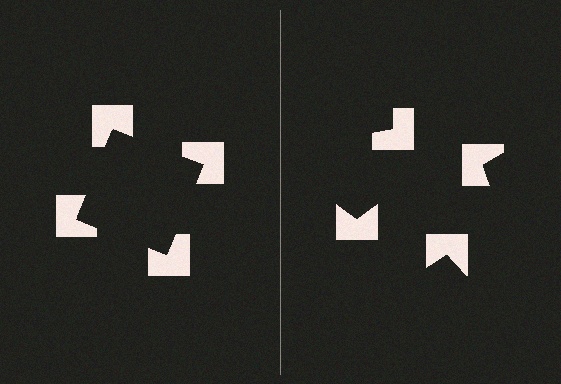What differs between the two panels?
The notched squares are positioned identically on both sides; only the wedge orientations differ. On the left they align to a square; on the right they are misaligned.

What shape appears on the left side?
An illusory square.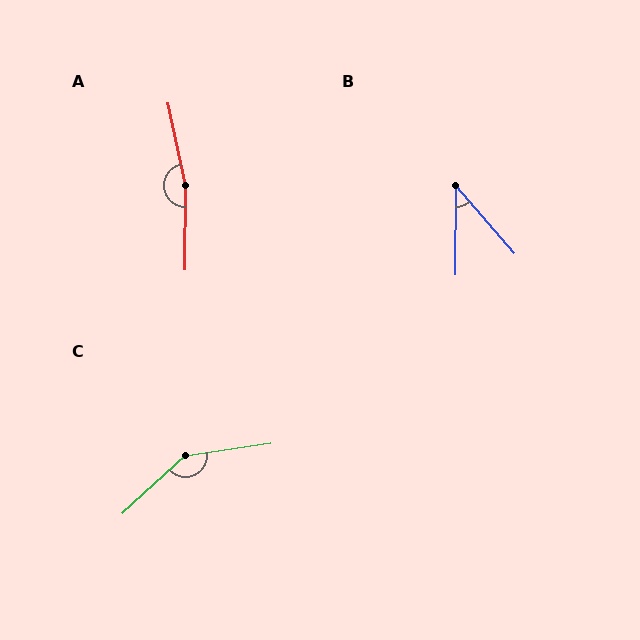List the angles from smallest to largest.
B (41°), C (146°), A (168°).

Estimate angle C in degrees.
Approximately 146 degrees.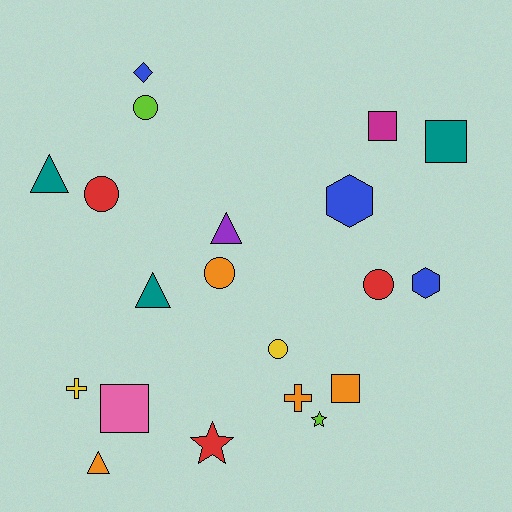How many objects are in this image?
There are 20 objects.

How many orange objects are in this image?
There are 4 orange objects.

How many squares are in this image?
There are 4 squares.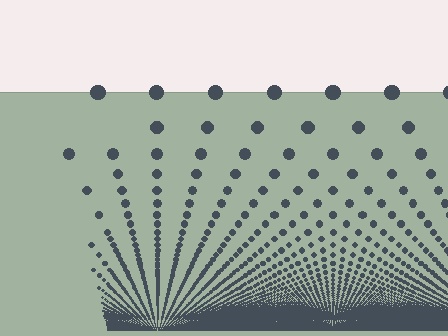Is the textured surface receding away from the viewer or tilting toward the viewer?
The surface appears to tilt toward the viewer. Texture elements get larger and sparser toward the top.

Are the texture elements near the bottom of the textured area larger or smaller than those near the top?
Smaller. The gradient is inverted — elements near the bottom are smaller and denser.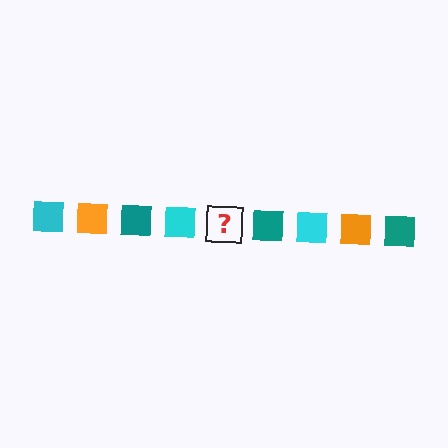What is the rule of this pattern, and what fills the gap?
The rule is that the pattern cycles through cyan, orange, teal squares. The gap should be filled with an orange square.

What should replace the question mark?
The question mark should be replaced with an orange square.